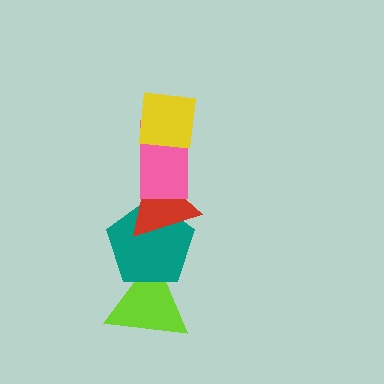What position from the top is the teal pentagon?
The teal pentagon is 4th from the top.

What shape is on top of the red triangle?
The pink rectangle is on top of the red triangle.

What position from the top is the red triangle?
The red triangle is 3rd from the top.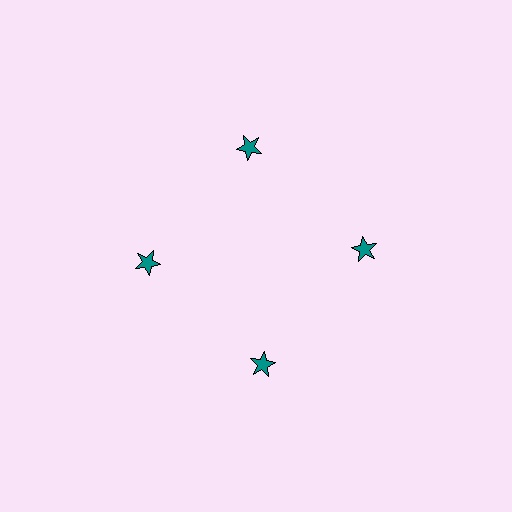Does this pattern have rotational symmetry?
Yes, this pattern has 4-fold rotational symmetry. It looks the same after rotating 90 degrees around the center.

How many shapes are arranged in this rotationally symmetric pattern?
There are 4 shapes, arranged in 4 groups of 1.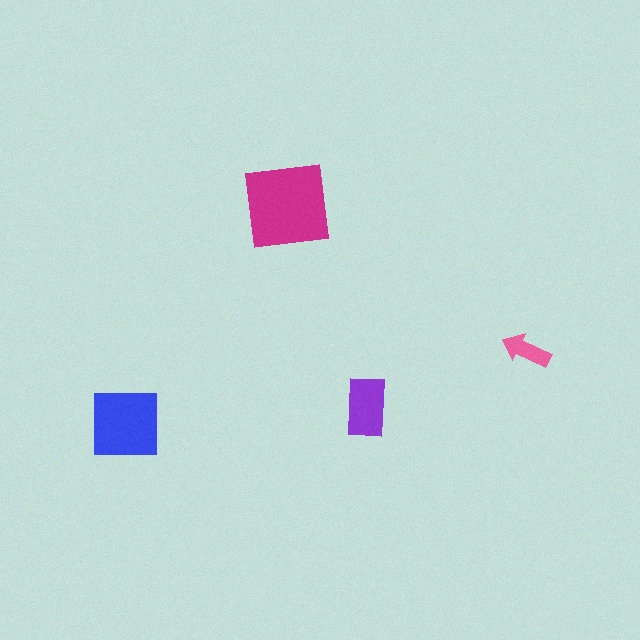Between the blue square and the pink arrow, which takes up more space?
The blue square.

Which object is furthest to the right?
The pink arrow is rightmost.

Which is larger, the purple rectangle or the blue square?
The blue square.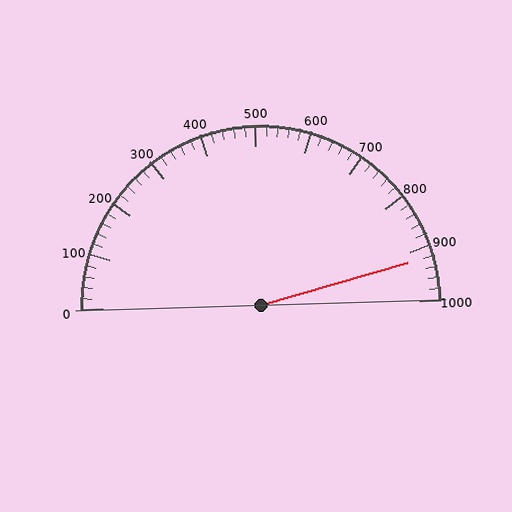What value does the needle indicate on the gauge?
The needle indicates approximately 920.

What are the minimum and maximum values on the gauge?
The gauge ranges from 0 to 1000.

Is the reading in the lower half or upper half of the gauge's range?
The reading is in the upper half of the range (0 to 1000).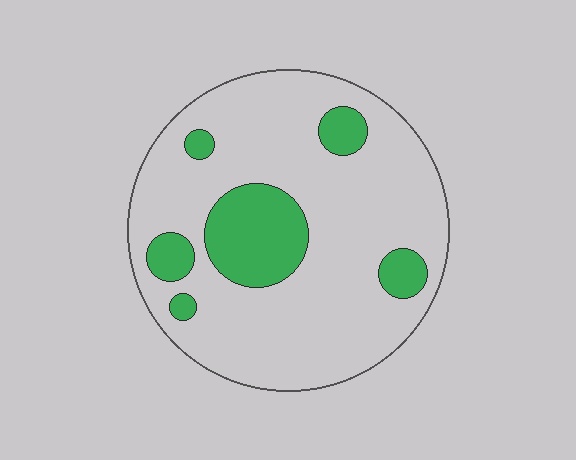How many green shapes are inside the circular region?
6.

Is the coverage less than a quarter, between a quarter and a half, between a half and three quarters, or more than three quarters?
Less than a quarter.